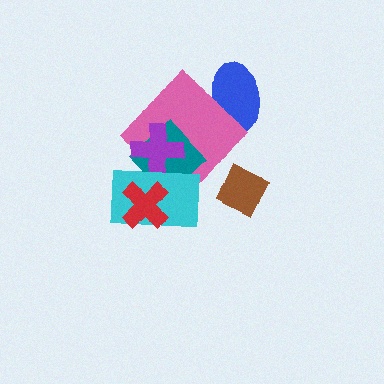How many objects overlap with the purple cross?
3 objects overlap with the purple cross.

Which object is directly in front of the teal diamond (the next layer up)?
The purple cross is directly in front of the teal diamond.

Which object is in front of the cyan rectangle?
The red cross is in front of the cyan rectangle.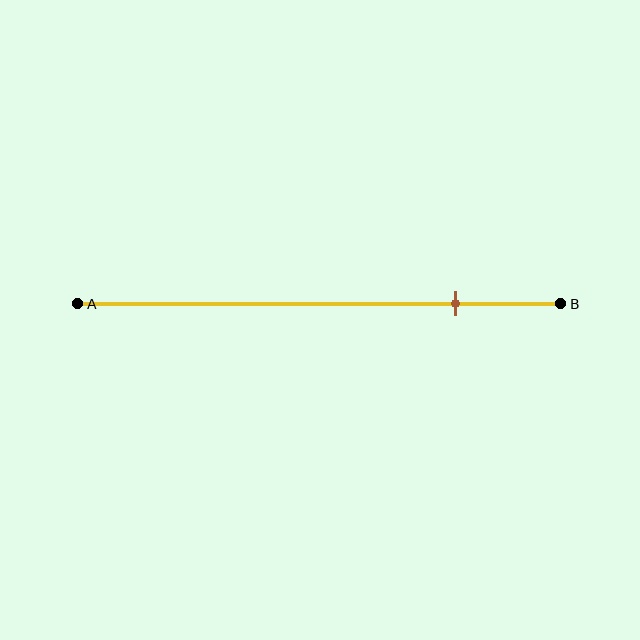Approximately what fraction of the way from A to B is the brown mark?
The brown mark is approximately 80% of the way from A to B.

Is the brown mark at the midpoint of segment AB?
No, the mark is at about 80% from A, not at the 50% midpoint.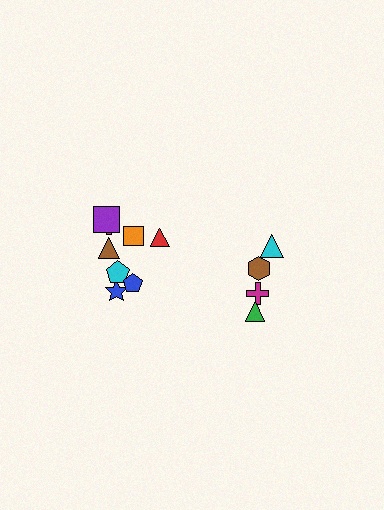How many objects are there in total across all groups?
There are 12 objects.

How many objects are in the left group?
There are 8 objects.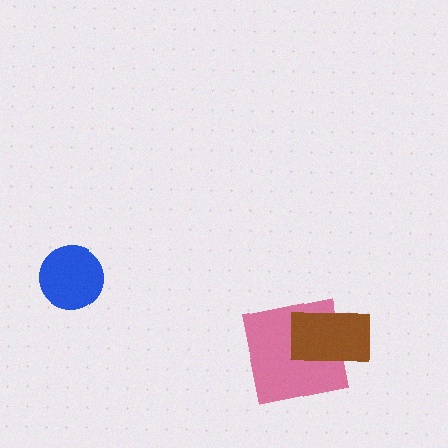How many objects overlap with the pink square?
1 object overlaps with the pink square.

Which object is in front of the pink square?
The brown rectangle is in front of the pink square.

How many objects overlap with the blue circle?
0 objects overlap with the blue circle.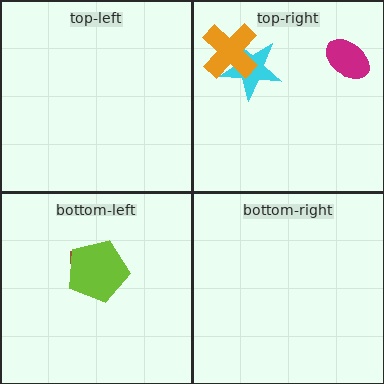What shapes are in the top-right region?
The magenta ellipse, the cyan star, the orange cross.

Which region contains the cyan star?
The top-right region.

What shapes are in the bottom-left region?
The brown arrow, the lime pentagon.